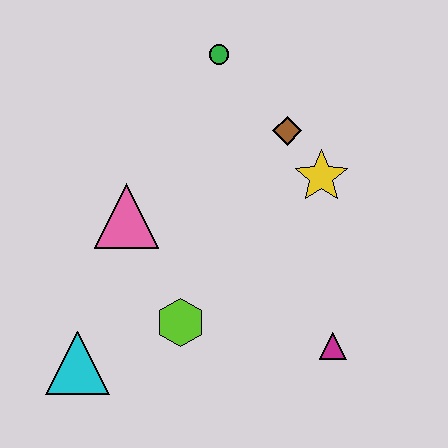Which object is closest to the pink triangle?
The lime hexagon is closest to the pink triangle.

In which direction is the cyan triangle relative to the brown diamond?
The cyan triangle is below the brown diamond.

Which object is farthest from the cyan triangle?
The green circle is farthest from the cyan triangle.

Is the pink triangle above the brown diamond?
No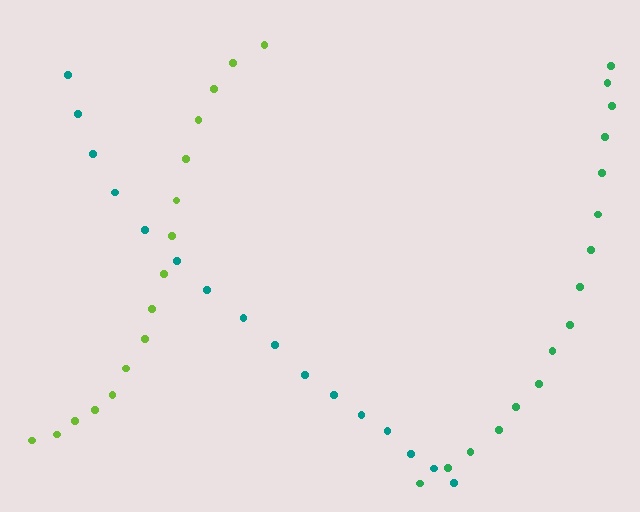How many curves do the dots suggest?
There are 3 distinct paths.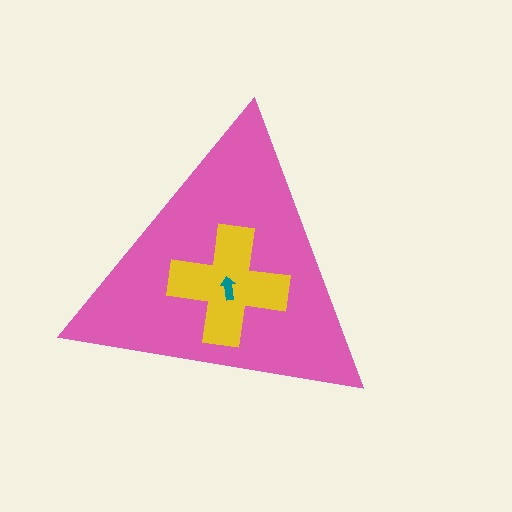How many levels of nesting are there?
3.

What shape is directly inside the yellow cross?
The teal arrow.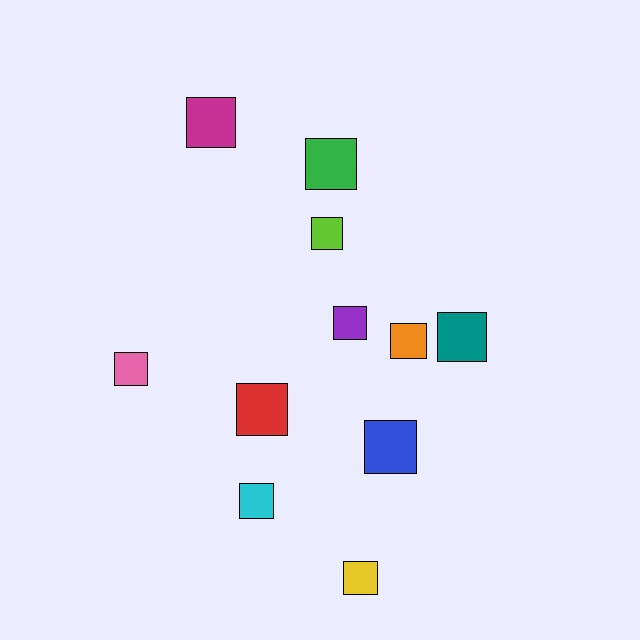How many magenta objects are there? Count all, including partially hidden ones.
There is 1 magenta object.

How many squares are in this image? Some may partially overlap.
There are 11 squares.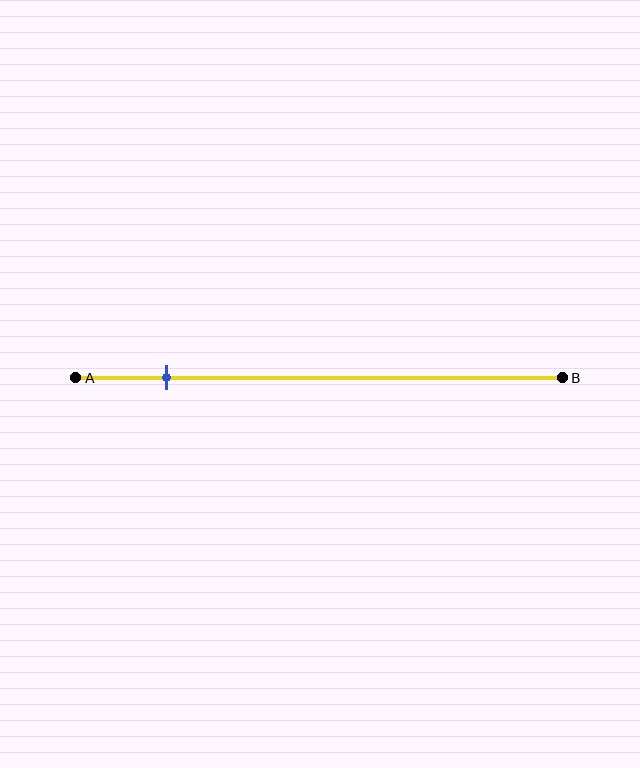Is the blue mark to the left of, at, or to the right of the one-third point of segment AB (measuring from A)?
The blue mark is to the left of the one-third point of segment AB.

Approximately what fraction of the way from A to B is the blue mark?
The blue mark is approximately 20% of the way from A to B.